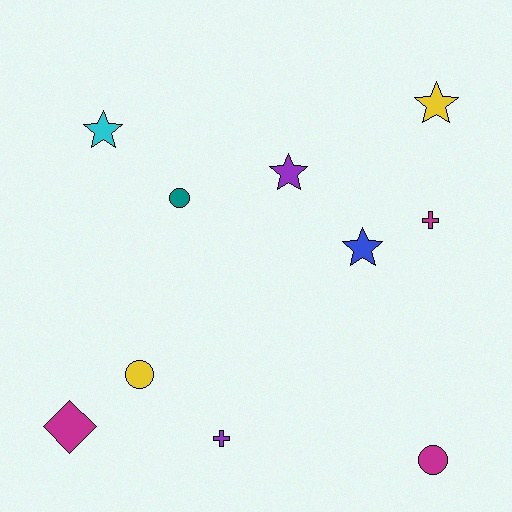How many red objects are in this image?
There are no red objects.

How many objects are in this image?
There are 10 objects.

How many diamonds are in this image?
There is 1 diamond.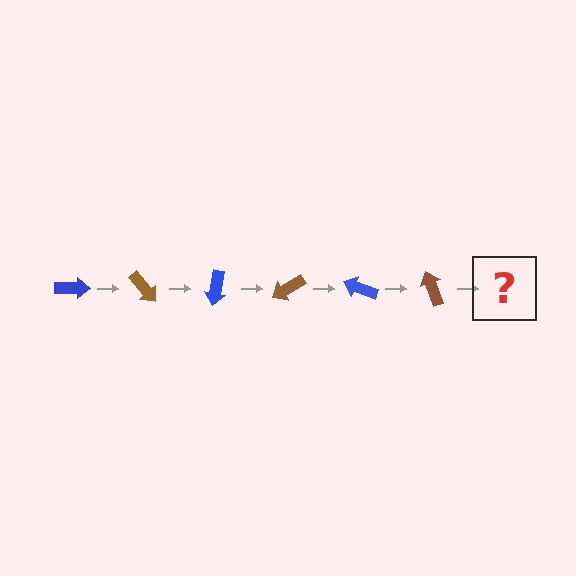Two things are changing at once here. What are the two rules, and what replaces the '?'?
The two rules are that it rotates 50 degrees each step and the color cycles through blue and brown. The '?' should be a blue arrow, rotated 300 degrees from the start.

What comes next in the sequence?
The next element should be a blue arrow, rotated 300 degrees from the start.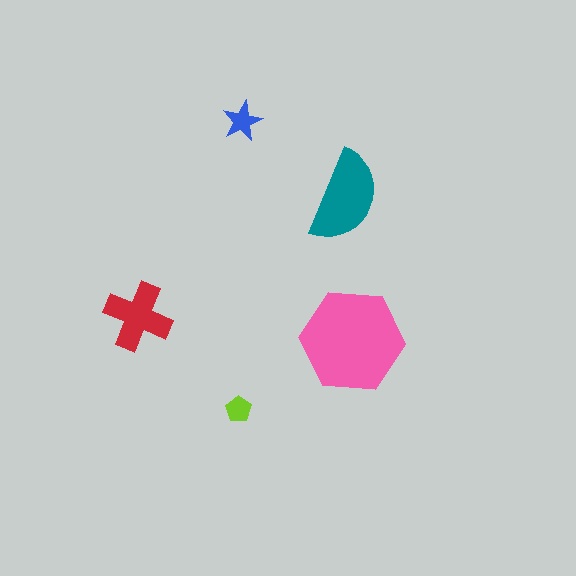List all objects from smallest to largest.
The lime pentagon, the blue star, the red cross, the teal semicircle, the pink hexagon.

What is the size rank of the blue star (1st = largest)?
4th.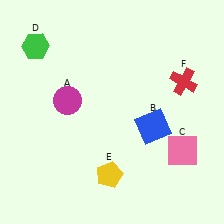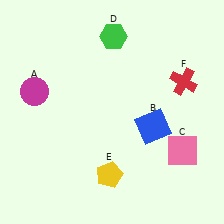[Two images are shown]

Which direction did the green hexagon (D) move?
The green hexagon (D) moved right.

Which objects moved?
The objects that moved are: the magenta circle (A), the green hexagon (D).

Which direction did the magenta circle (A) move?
The magenta circle (A) moved left.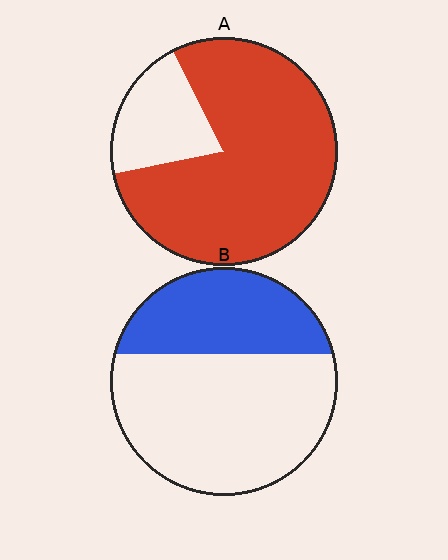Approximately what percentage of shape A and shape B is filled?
A is approximately 80% and B is approximately 35%.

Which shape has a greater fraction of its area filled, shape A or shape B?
Shape A.